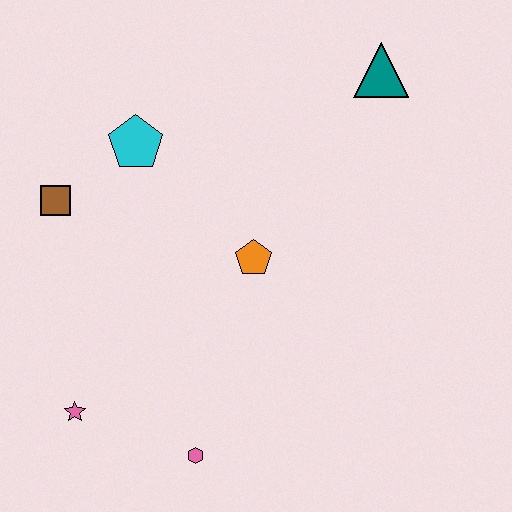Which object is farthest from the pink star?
The teal triangle is farthest from the pink star.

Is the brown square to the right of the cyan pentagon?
No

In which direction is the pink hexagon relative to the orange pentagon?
The pink hexagon is below the orange pentagon.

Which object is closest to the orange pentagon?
The cyan pentagon is closest to the orange pentagon.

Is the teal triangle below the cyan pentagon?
No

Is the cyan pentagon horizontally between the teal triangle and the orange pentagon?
No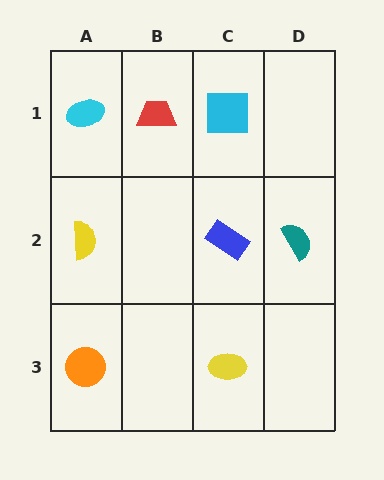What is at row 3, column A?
An orange circle.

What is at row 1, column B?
A red trapezoid.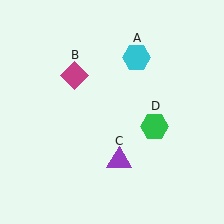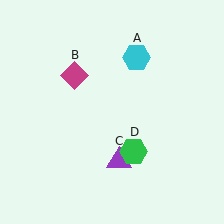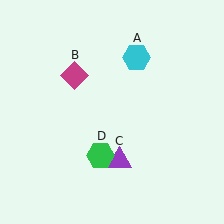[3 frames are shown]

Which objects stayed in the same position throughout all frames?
Cyan hexagon (object A) and magenta diamond (object B) and purple triangle (object C) remained stationary.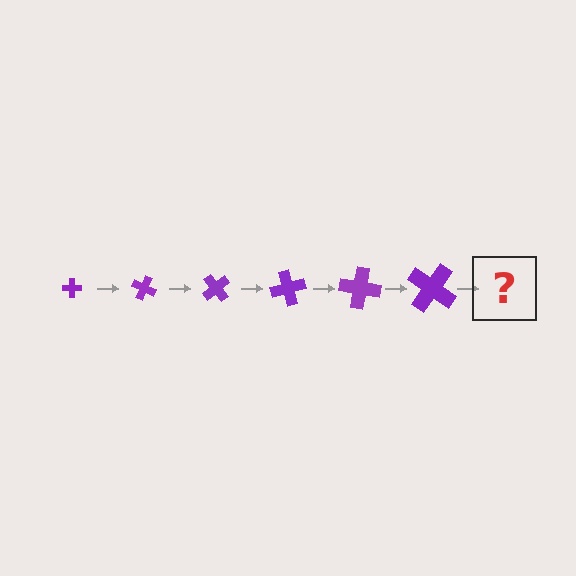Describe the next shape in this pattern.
It should be a cross, larger than the previous one and rotated 150 degrees from the start.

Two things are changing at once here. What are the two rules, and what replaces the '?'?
The two rules are that the cross grows larger each step and it rotates 25 degrees each step. The '?' should be a cross, larger than the previous one and rotated 150 degrees from the start.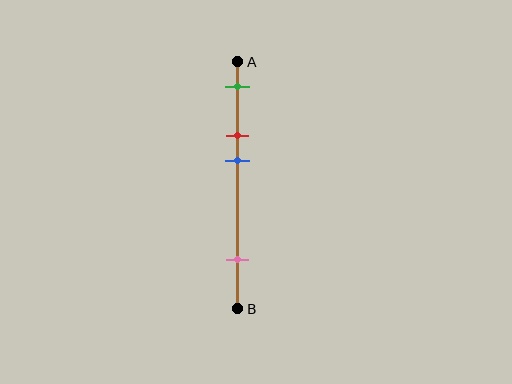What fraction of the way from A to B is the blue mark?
The blue mark is approximately 40% (0.4) of the way from A to B.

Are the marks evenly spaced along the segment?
No, the marks are not evenly spaced.